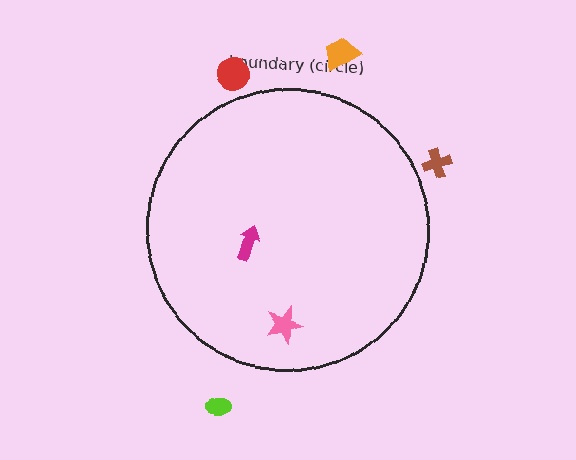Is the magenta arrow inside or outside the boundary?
Inside.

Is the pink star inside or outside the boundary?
Inside.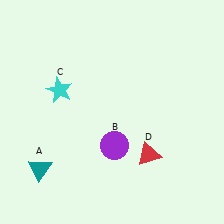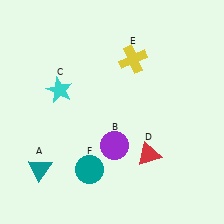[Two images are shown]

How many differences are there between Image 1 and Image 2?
There are 2 differences between the two images.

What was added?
A yellow cross (E), a teal circle (F) were added in Image 2.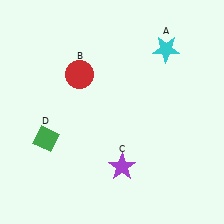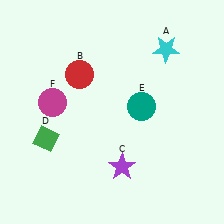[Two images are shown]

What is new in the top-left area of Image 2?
A magenta circle (F) was added in the top-left area of Image 2.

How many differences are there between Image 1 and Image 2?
There are 2 differences between the two images.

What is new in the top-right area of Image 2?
A teal circle (E) was added in the top-right area of Image 2.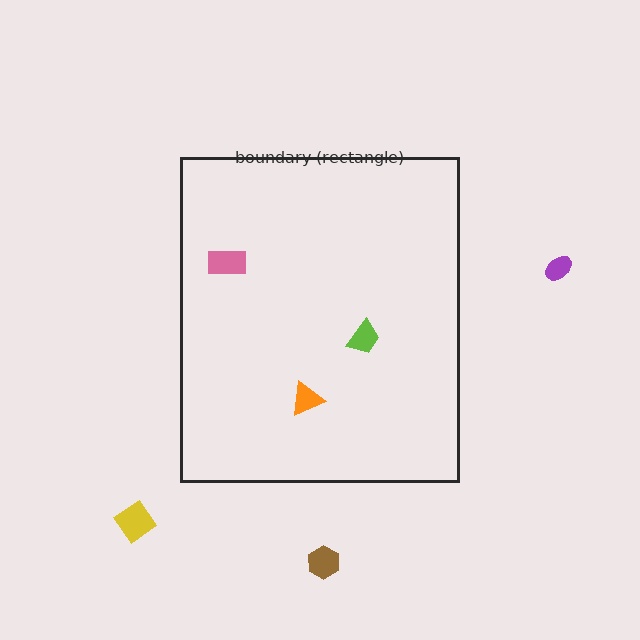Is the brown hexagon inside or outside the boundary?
Outside.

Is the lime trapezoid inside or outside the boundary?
Inside.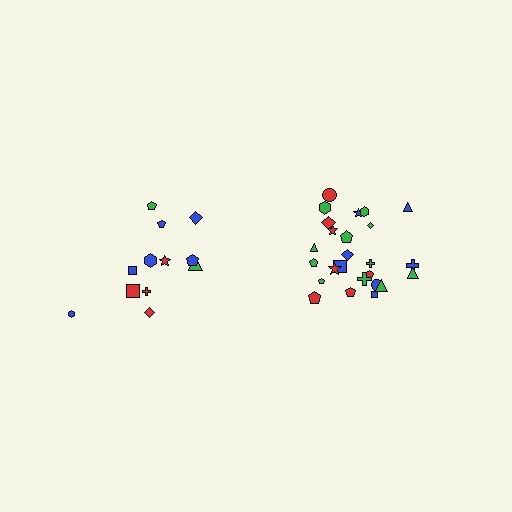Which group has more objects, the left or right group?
The right group.